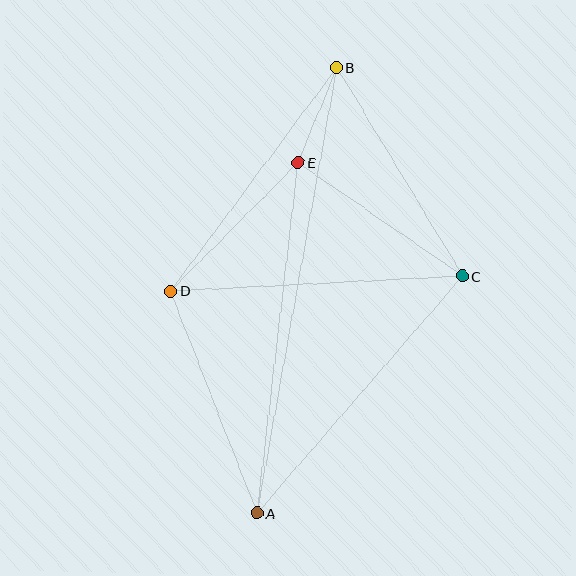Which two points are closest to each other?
Points B and E are closest to each other.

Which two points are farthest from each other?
Points A and B are farthest from each other.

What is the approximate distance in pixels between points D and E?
The distance between D and E is approximately 181 pixels.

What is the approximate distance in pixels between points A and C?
The distance between A and C is approximately 314 pixels.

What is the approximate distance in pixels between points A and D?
The distance between A and D is approximately 238 pixels.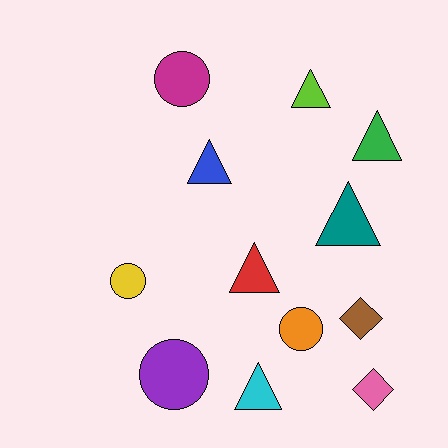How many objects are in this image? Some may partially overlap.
There are 12 objects.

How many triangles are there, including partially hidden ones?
There are 6 triangles.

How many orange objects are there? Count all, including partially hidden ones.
There is 1 orange object.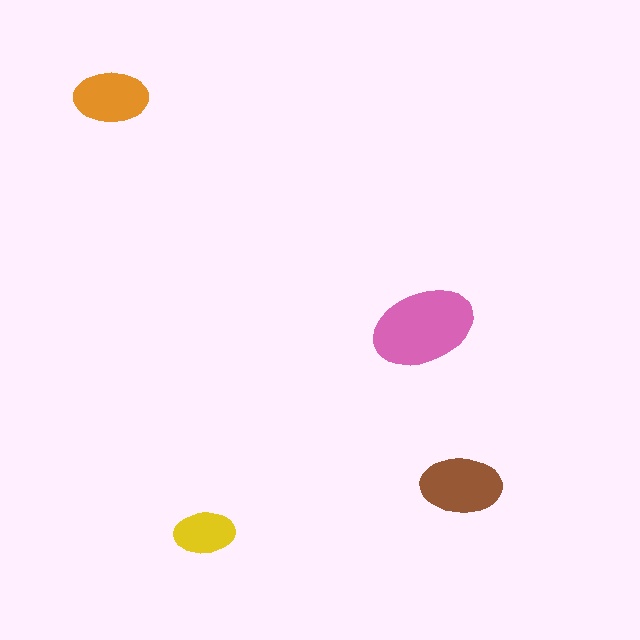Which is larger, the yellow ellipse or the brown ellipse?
The brown one.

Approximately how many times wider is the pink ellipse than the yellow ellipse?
About 1.5 times wider.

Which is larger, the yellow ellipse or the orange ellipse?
The orange one.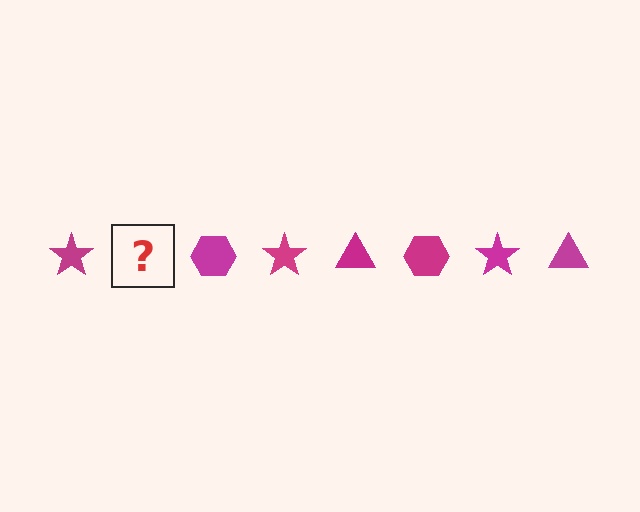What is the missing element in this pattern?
The missing element is a magenta triangle.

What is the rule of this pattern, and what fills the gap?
The rule is that the pattern cycles through star, triangle, hexagon shapes in magenta. The gap should be filled with a magenta triangle.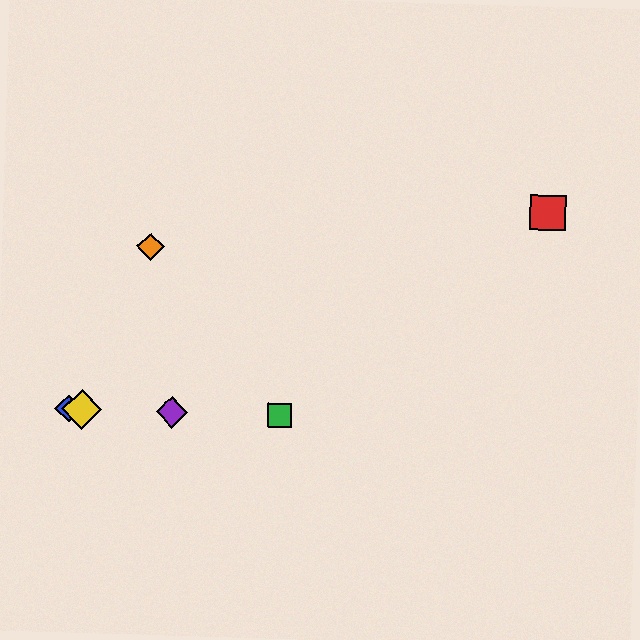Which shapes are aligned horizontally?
The blue diamond, the green square, the yellow diamond, the purple diamond are aligned horizontally.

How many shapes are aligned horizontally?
4 shapes (the blue diamond, the green square, the yellow diamond, the purple diamond) are aligned horizontally.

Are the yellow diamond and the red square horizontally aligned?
No, the yellow diamond is at y≈409 and the red square is at y≈213.